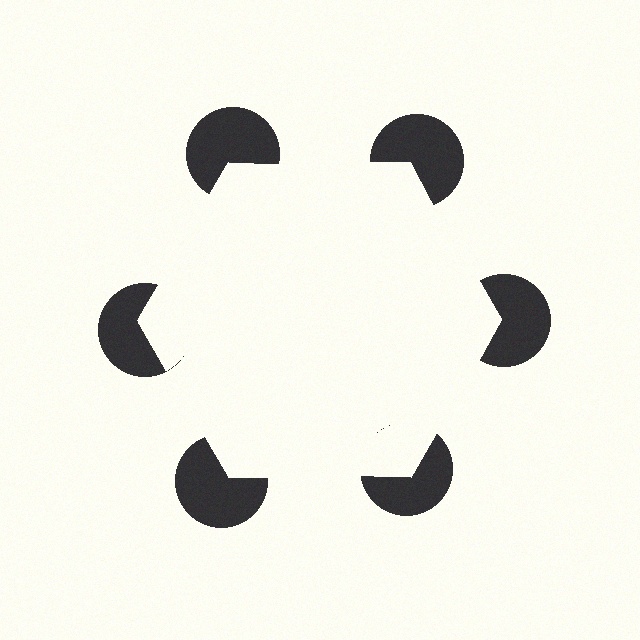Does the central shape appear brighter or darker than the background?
It typically appears slightly brighter than the background, even though no actual brightness change is drawn.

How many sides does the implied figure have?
6 sides.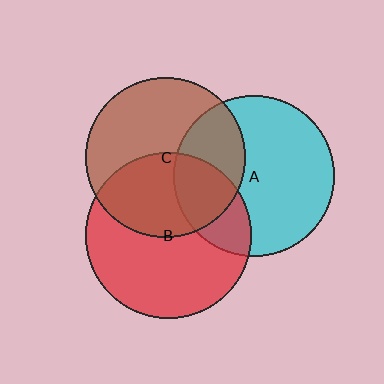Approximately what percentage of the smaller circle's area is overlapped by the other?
Approximately 45%.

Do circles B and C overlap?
Yes.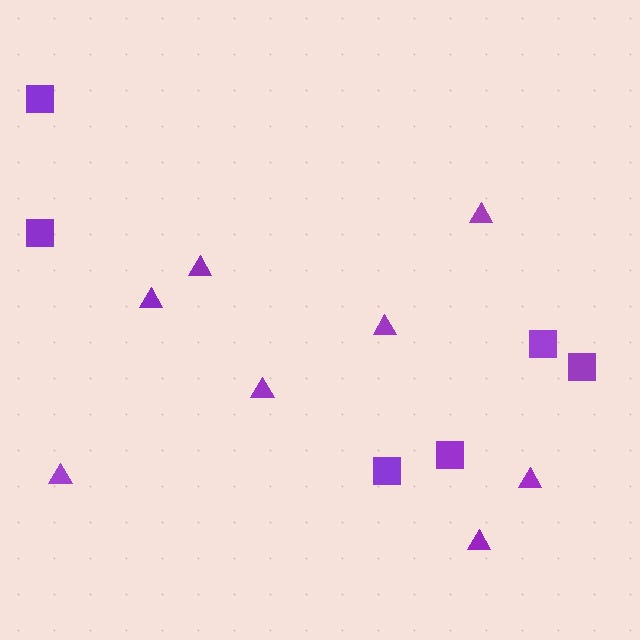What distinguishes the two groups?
There are 2 groups: one group of triangles (8) and one group of squares (6).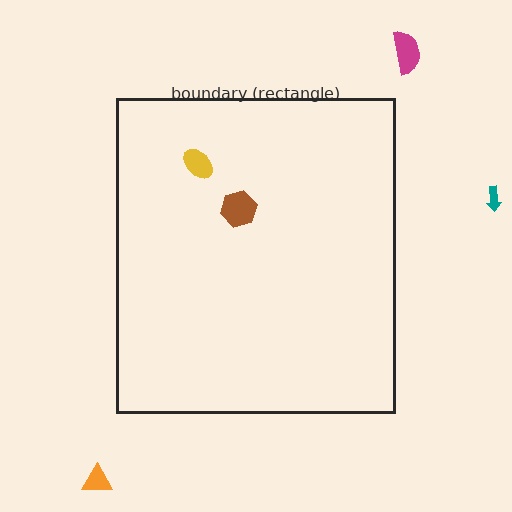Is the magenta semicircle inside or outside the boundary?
Outside.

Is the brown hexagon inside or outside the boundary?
Inside.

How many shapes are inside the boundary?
2 inside, 3 outside.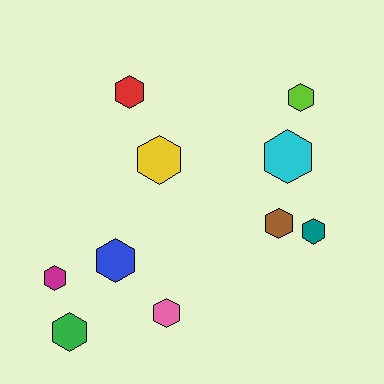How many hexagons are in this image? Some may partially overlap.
There are 10 hexagons.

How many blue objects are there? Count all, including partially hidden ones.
There is 1 blue object.